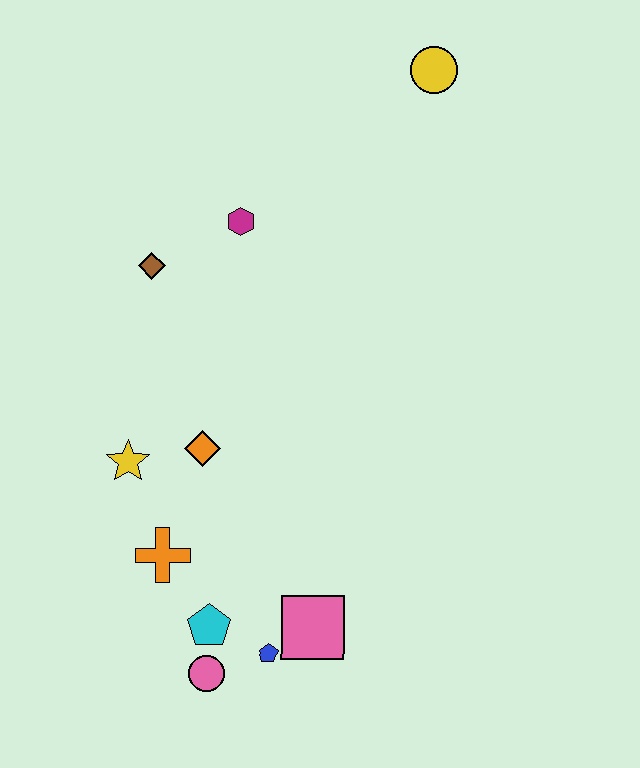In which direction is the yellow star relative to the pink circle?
The yellow star is above the pink circle.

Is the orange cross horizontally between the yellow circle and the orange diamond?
No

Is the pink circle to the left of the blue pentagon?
Yes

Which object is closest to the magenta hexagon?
The brown diamond is closest to the magenta hexagon.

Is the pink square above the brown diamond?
No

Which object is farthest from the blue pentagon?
The yellow circle is farthest from the blue pentagon.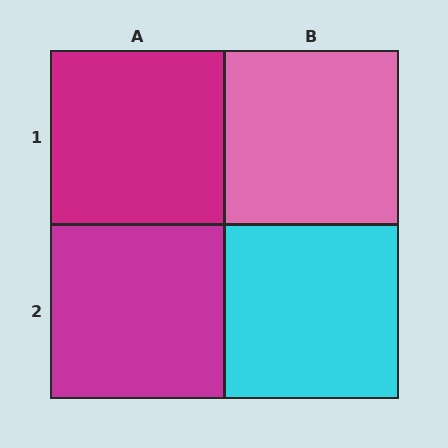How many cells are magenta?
2 cells are magenta.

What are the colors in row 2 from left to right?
Magenta, cyan.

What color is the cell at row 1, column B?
Pink.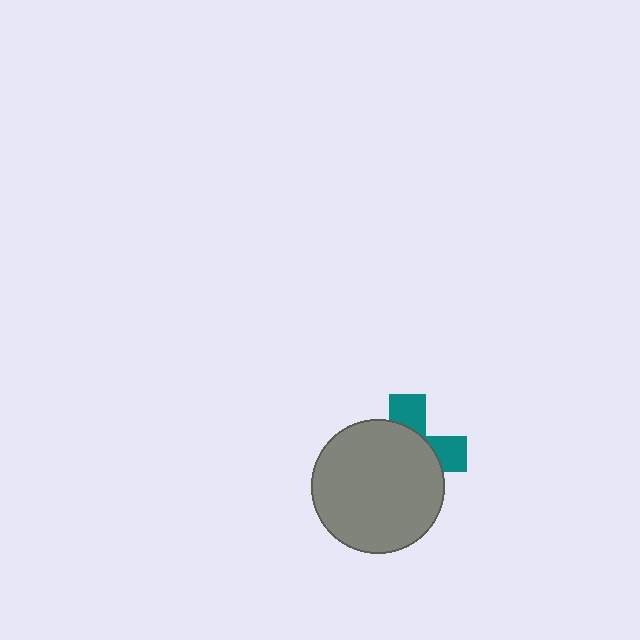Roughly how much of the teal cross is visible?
A small part of it is visible (roughly 32%).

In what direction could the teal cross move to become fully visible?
The teal cross could move toward the upper-right. That would shift it out from behind the gray circle entirely.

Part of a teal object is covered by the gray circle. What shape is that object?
It is a cross.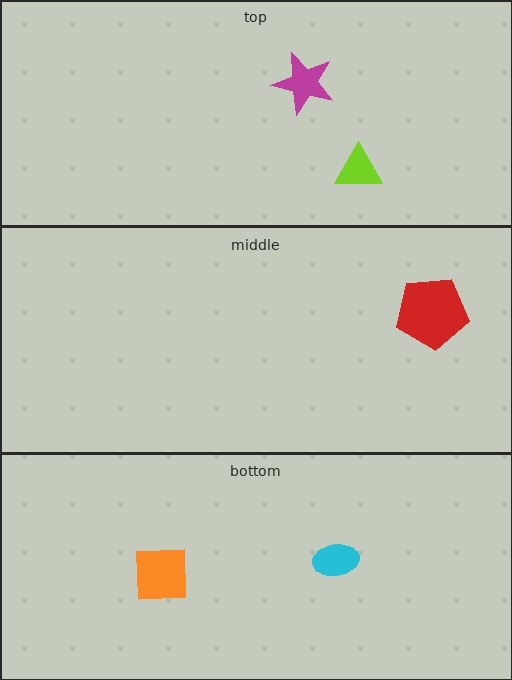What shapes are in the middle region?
The red pentagon.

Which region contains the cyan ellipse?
The bottom region.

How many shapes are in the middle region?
1.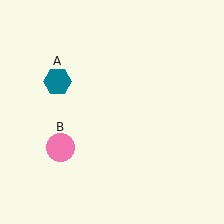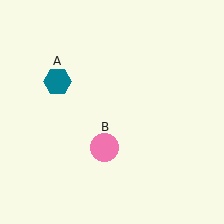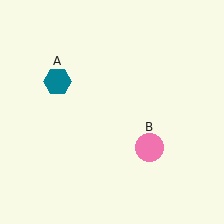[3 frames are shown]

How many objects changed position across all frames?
1 object changed position: pink circle (object B).